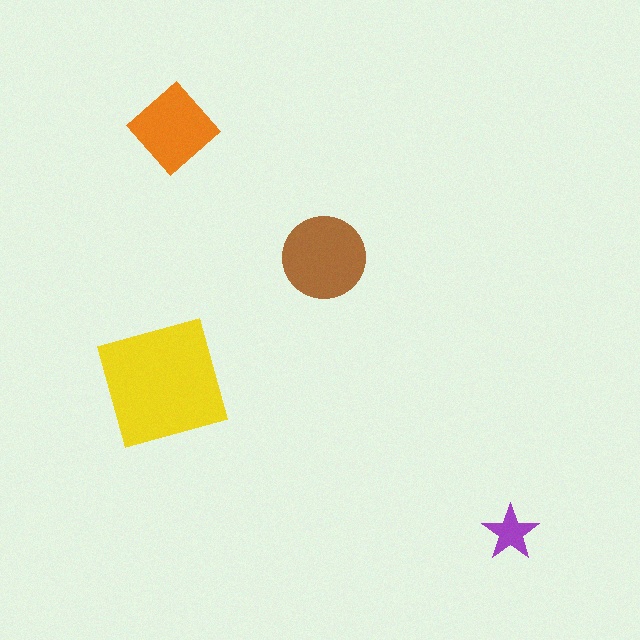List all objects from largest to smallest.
The yellow square, the brown circle, the orange diamond, the purple star.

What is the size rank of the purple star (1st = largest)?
4th.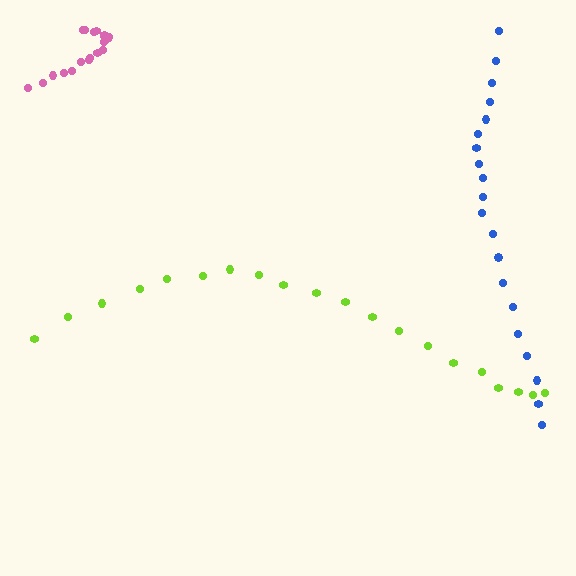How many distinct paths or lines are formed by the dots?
There are 3 distinct paths.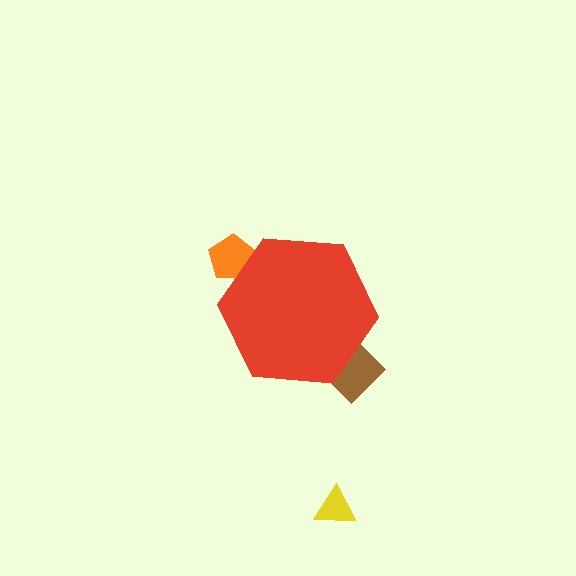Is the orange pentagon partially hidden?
Yes, the orange pentagon is partially hidden behind the red hexagon.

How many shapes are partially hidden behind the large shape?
2 shapes are partially hidden.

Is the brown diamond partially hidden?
Yes, the brown diamond is partially hidden behind the red hexagon.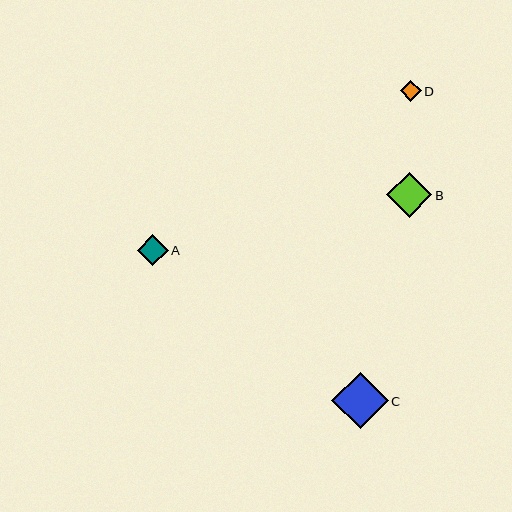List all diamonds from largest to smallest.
From largest to smallest: C, B, A, D.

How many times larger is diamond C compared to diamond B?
Diamond C is approximately 1.3 times the size of diamond B.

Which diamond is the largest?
Diamond C is the largest with a size of approximately 56 pixels.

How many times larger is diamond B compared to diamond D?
Diamond B is approximately 2.1 times the size of diamond D.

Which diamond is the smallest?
Diamond D is the smallest with a size of approximately 21 pixels.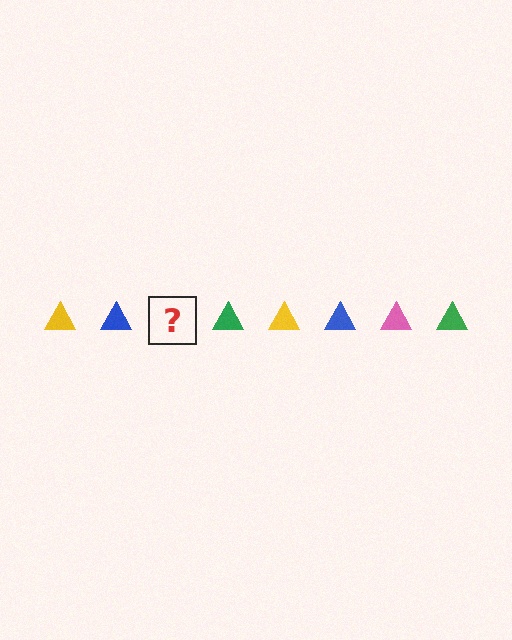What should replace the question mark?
The question mark should be replaced with a pink triangle.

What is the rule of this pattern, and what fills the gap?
The rule is that the pattern cycles through yellow, blue, pink, green triangles. The gap should be filled with a pink triangle.